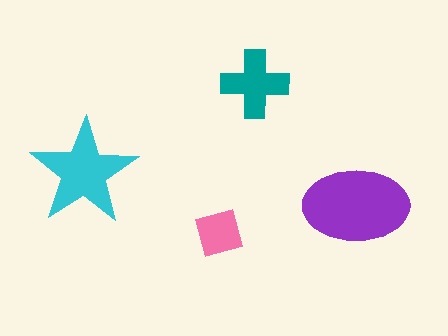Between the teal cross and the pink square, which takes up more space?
The teal cross.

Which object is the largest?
The purple ellipse.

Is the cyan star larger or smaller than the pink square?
Larger.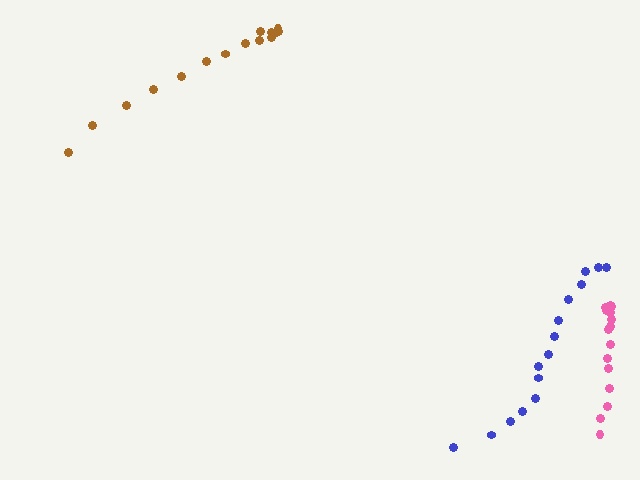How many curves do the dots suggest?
There are 3 distinct paths.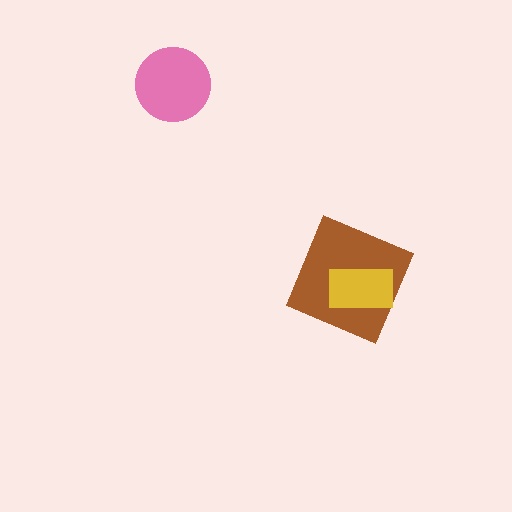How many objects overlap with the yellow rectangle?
1 object overlaps with the yellow rectangle.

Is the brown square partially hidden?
Yes, it is partially covered by another shape.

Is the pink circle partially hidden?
No, no other shape covers it.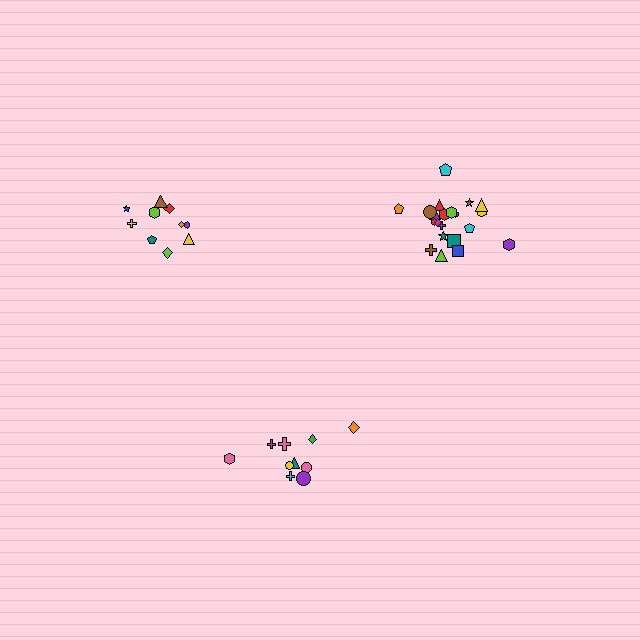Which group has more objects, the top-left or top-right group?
The top-right group.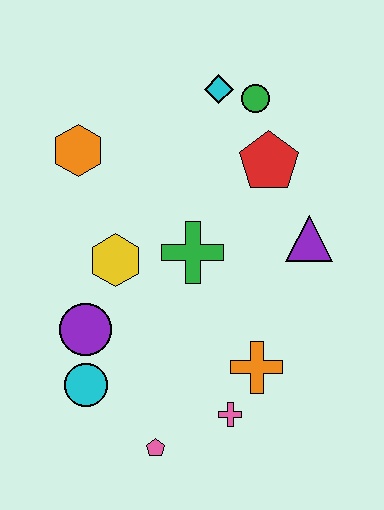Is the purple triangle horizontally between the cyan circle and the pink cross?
No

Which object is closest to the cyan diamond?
The green circle is closest to the cyan diamond.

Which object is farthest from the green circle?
The pink pentagon is farthest from the green circle.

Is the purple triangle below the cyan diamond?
Yes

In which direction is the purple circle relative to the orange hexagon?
The purple circle is below the orange hexagon.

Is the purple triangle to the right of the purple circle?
Yes